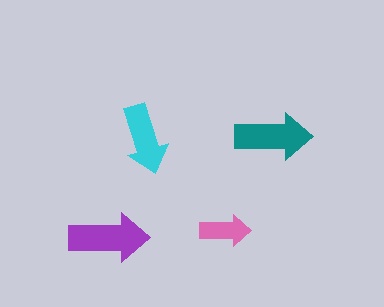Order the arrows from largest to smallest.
the purple one, the teal one, the cyan one, the pink one.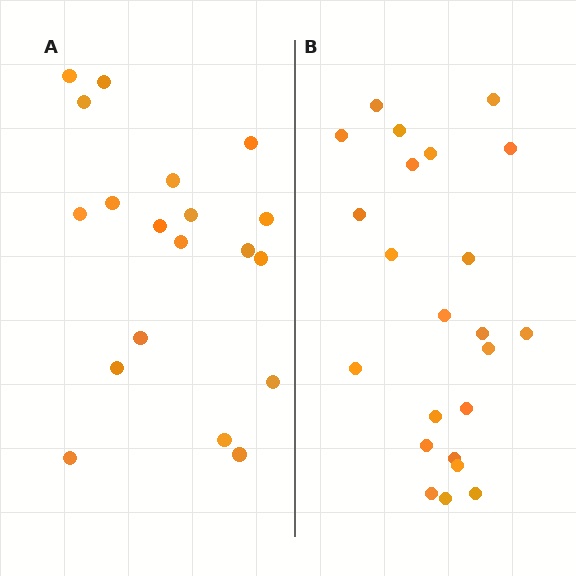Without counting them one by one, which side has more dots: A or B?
Region B (the right region) has more dots.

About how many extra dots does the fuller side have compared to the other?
Region B has about 4 more dots than region A.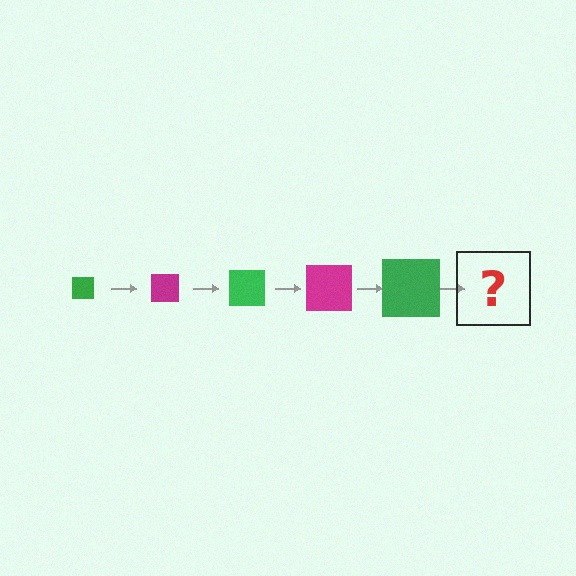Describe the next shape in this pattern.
It should be a magenta square, larger than the previous one.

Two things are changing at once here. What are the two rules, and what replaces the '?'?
The two rules are that the square grows larger each step and the color cycles through green and magenta. The '?' should be a magenta square, larger than the previous one.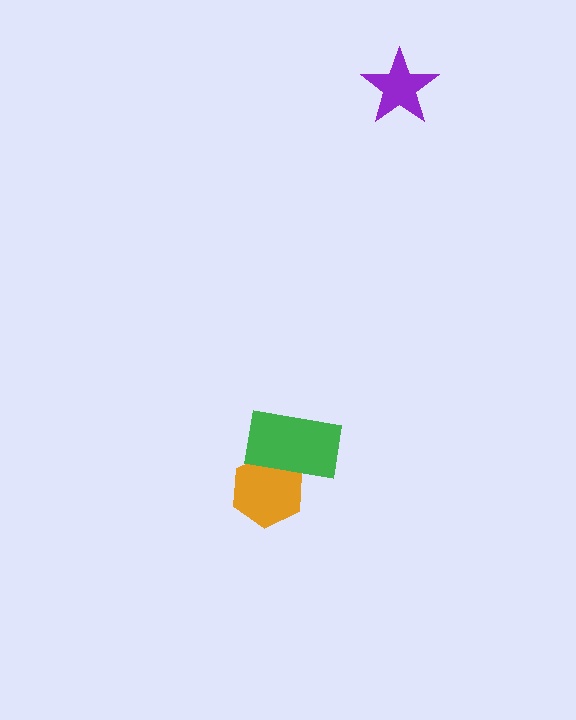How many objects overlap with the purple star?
0 objects overlap with the purple star.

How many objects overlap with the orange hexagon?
1 object overlaps with the orange hexagon.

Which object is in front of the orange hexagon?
The green rectangle is in front of the orange hexagon.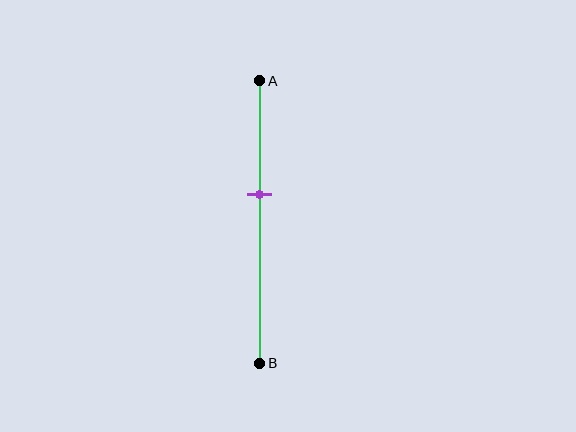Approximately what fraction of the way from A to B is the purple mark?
The purple mark is approximately 40% of the way from A to B.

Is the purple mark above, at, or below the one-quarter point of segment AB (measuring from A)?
The purple mark is below the one-quarter point of segment AB.